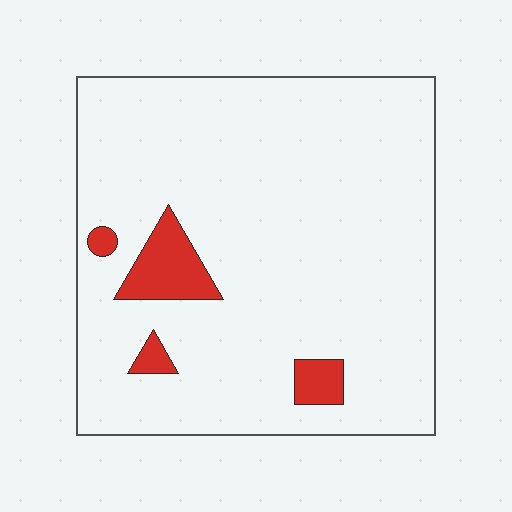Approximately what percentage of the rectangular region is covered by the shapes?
Approximately 5%.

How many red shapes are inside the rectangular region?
4.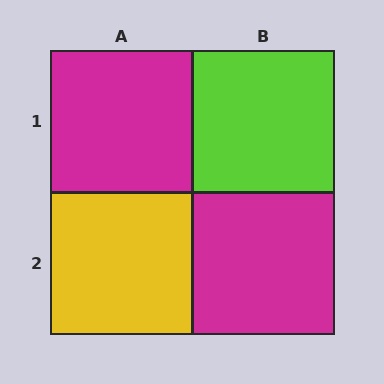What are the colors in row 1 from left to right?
Magenta, lime.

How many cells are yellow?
1 cell is yellow.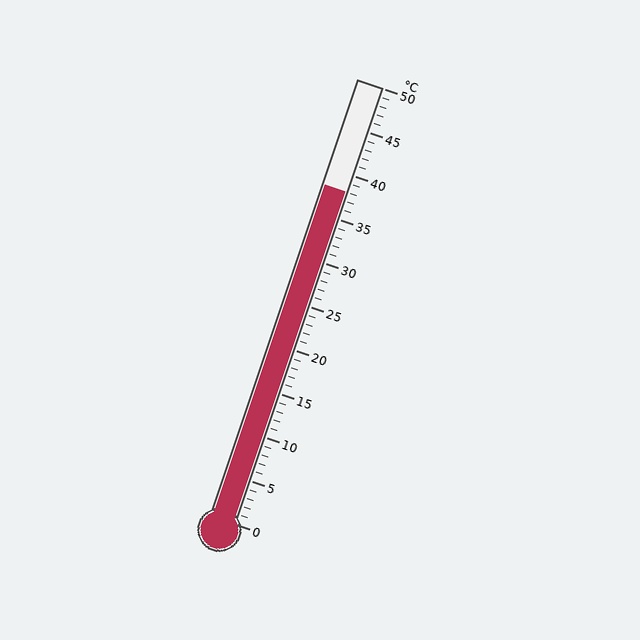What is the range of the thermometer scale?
The thermometer scale ranges from 0°C to 50°C.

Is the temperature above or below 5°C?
The temperature is above 5°C.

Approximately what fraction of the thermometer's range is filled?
The thermometer is filled to approximately 75% of its range.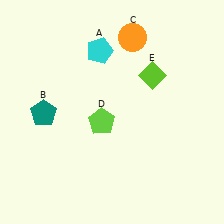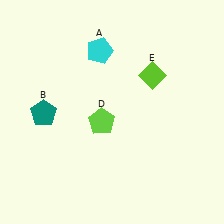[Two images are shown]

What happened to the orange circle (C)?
The orange circle (C) was removed in Image 2. It was in the top-right area of Image 1.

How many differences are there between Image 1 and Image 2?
There is 1 difference between the two images.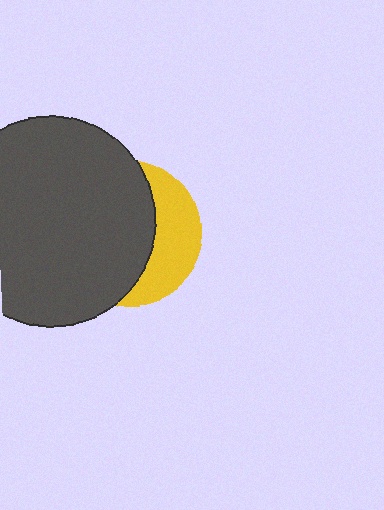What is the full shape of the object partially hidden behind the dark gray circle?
The partially hidden object is a yellow circle.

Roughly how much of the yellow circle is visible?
A small part of it is visible (roughly 35%).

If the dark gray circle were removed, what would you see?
You would see the complete yellow circle.